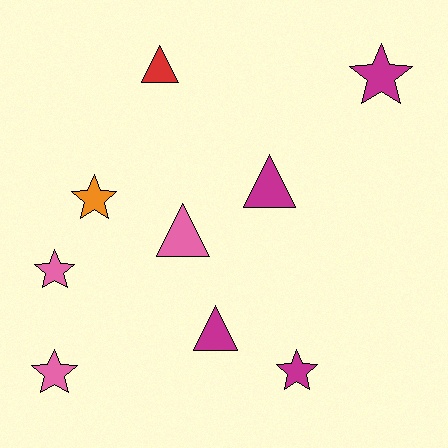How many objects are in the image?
There are 9 objects.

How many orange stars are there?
There is 1 orange star.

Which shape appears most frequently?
Star, with 5 objects.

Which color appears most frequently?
Magenta, with 4 objects.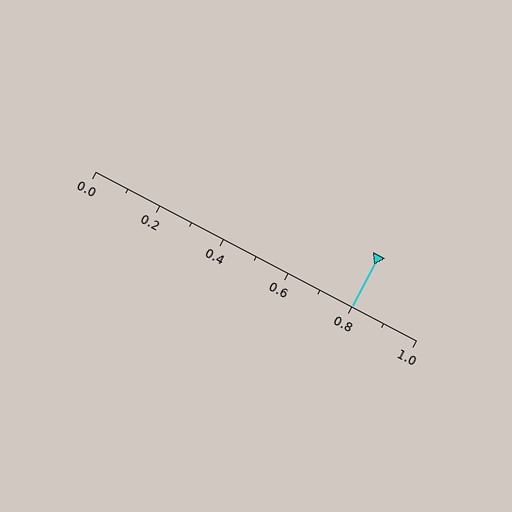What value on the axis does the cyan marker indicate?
The marker indicates approximately 0.8.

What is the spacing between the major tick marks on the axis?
The major ticks are spaced 0.2 apart.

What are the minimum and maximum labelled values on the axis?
The axis runs from 0.0 to 1.0.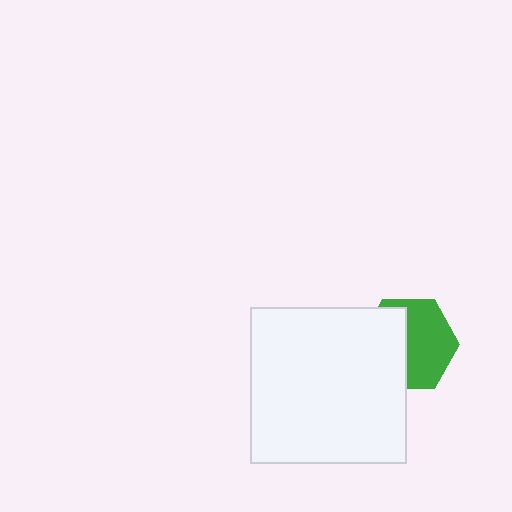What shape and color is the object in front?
The object in front is a white square.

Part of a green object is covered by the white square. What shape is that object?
It is a hexagon.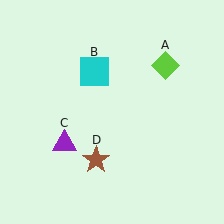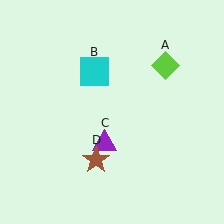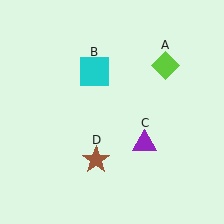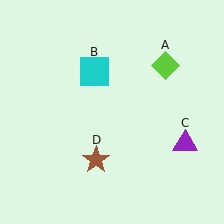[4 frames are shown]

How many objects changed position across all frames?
1 object changed position: purple triangle (object C).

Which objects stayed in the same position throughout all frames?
Lime diamond (object A) and cyan square (object B) and brown star (object D) remained stationary.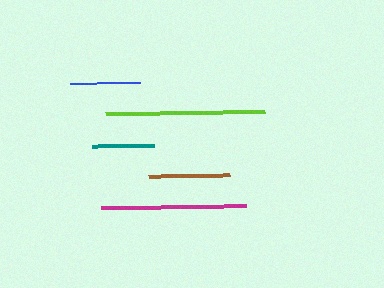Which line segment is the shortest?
The teal line is the shortest at approximately 62 pixels.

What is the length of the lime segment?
The lime segment is approximately 159 pixels long.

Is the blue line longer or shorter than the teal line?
The blue line is longer than the teal line.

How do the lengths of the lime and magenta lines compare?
The lime and magenta lines are approximately the same length.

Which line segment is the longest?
The lime line is the longest at approximately 159 pixels.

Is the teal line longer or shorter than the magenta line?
The magenta line is longer than the teal line.